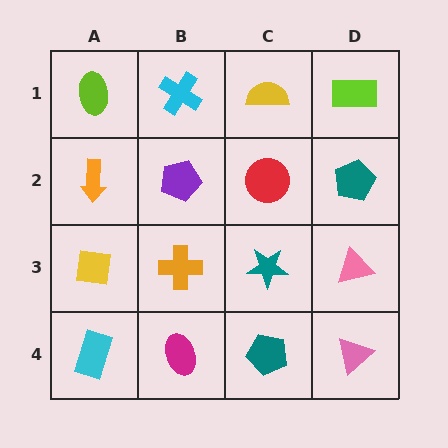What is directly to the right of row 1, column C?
A lime rectangle.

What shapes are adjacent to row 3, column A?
An orange arrow (row 2, column A), a cyan rectangle (row 4, column A), an orange cross (row 3, column B).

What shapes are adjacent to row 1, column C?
A red circle (row 2, column C), a cyan cross (row 1, column B), a lime rectangle (row 1, column D).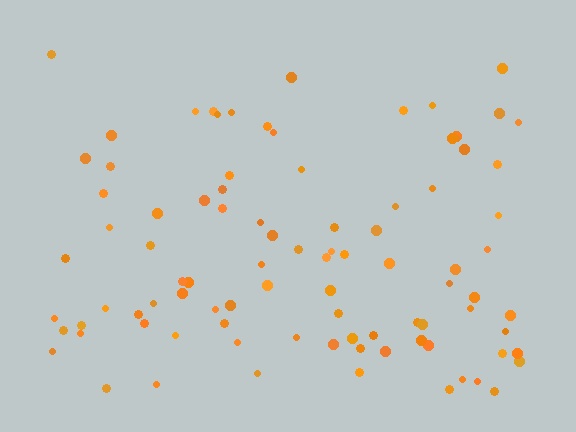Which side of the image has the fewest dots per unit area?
The top.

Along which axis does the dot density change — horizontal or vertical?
Vertical.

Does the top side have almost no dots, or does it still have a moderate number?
Still a moderate number, just noticeably fewer than the bottom.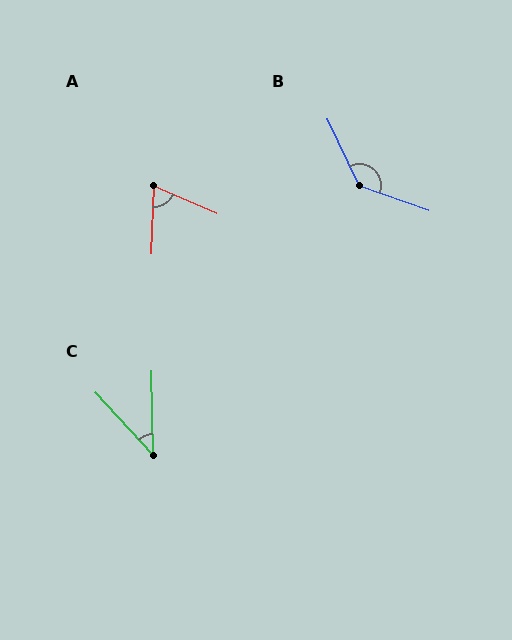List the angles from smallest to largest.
C (42°), A (69°), B (134°).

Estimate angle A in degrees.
Approximately 69 degrees.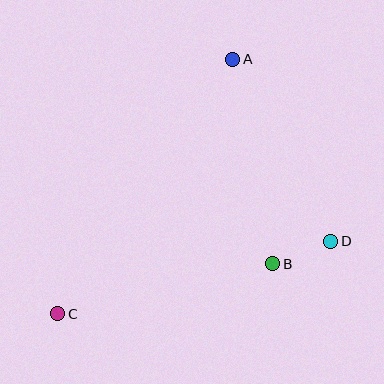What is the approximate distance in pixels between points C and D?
The distance between C and D is approximately 282 pixels.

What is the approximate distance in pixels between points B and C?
The distance between B and C is approximately 220 pixels.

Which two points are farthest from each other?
Points A and C are farthest from each other.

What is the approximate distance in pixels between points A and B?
The distance between A and B is approximately 209 pixels.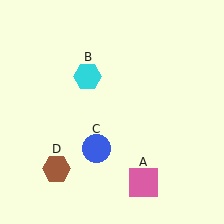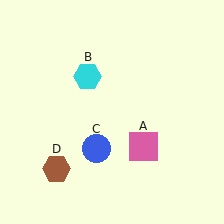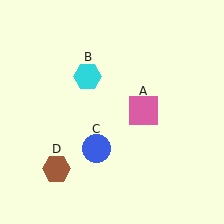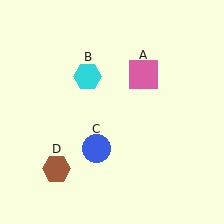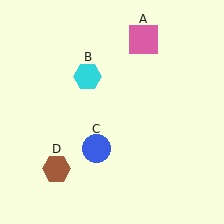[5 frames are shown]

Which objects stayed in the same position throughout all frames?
Cyan hexagon (object B) and blue circle (object C) and brown hexagon (object D) remained stationary.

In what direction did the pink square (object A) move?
The pink square (object A) moved up.